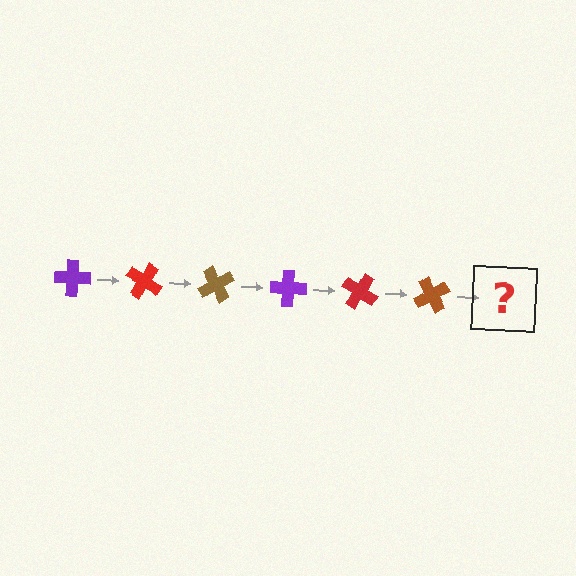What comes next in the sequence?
The next element should be a purple cross, rotated 180 degrees from the start.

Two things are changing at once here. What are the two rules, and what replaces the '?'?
The two rules are that it rotates 30 degrees each step and the color cycles through purple, red, and brown. The '?' should be a purple cross, rotated 180 degrees from the start.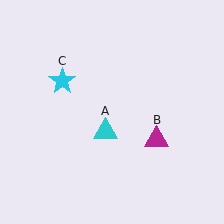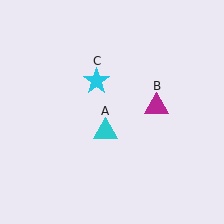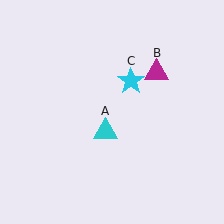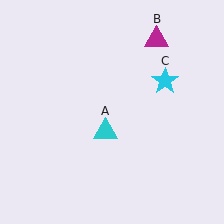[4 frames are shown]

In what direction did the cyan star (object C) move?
The cyan star (object C) moved right.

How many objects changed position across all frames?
2 objects changed position: magenta triangle (object B), cyan star (object C).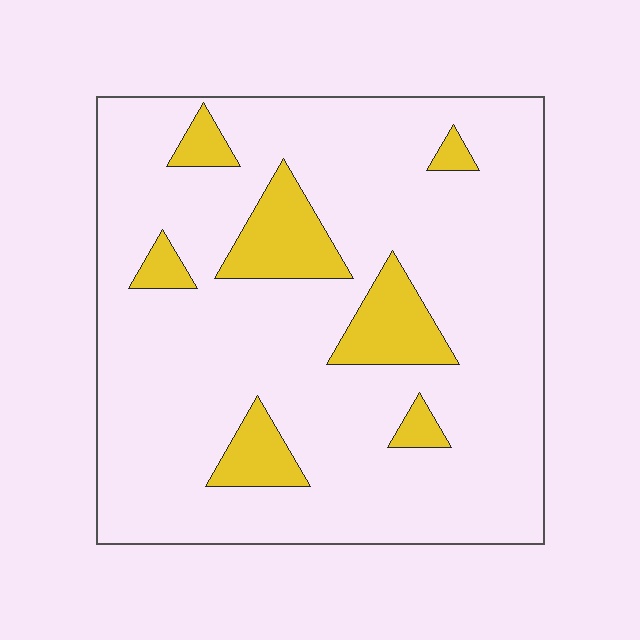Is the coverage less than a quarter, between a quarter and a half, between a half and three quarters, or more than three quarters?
Less than a quarter.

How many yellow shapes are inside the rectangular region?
7.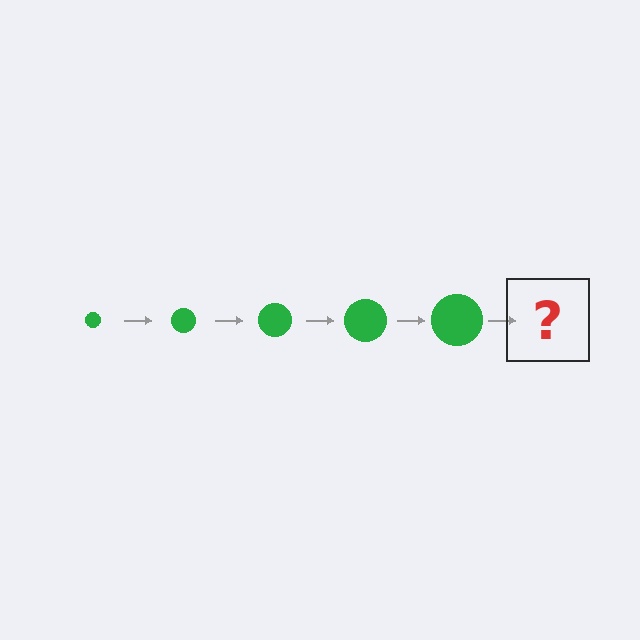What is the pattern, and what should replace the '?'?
The pattern is that the circle gets progressively larger each step. The '?' should be a green circle, larger than the previous one.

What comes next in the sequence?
The next element should be a green circle, larger than the previous one.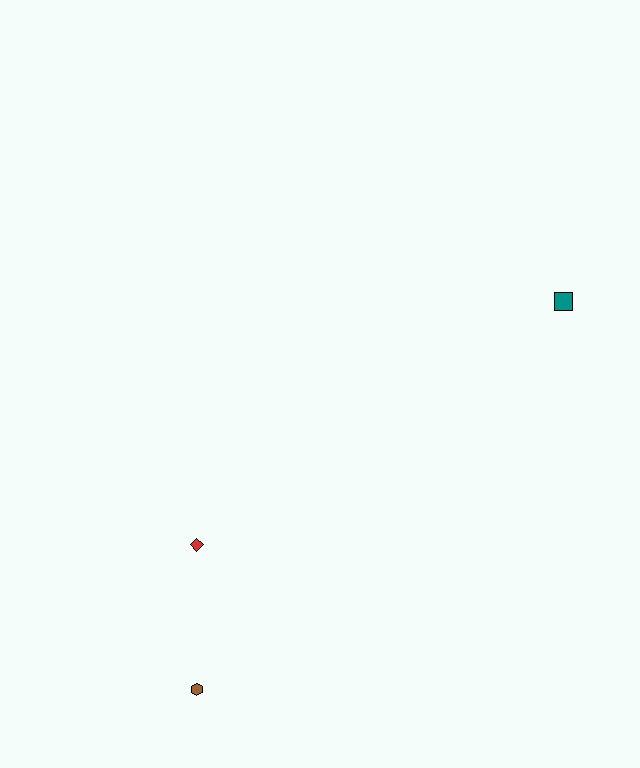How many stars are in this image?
There are no stars.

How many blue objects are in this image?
There are no blue objects.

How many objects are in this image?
There are 3 objects.